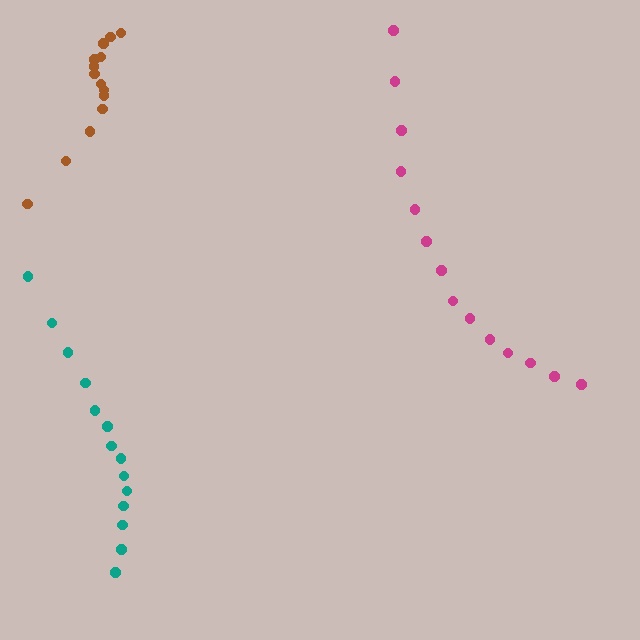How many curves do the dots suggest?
There are 3 distinct paths.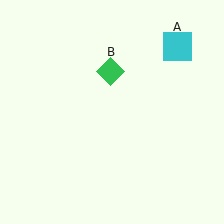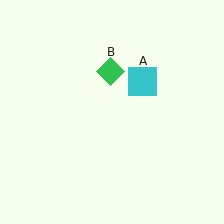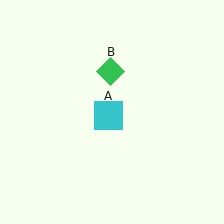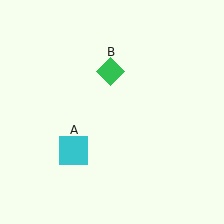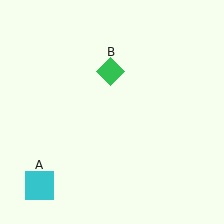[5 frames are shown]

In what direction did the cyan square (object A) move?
The cyan square (object A) moved down and to the left.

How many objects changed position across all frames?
1 object changed position: cyan square (object A).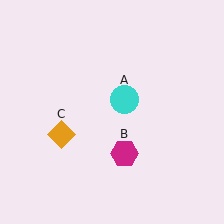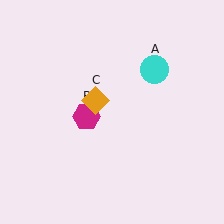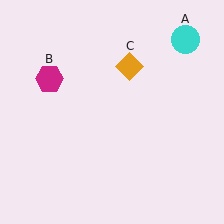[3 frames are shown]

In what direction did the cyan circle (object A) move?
The cyan circle (object A) moved up and to the right.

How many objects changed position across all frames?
3 objects changed position: cyan circle (object A), magenta hexagon (object B), orange diamond (object C).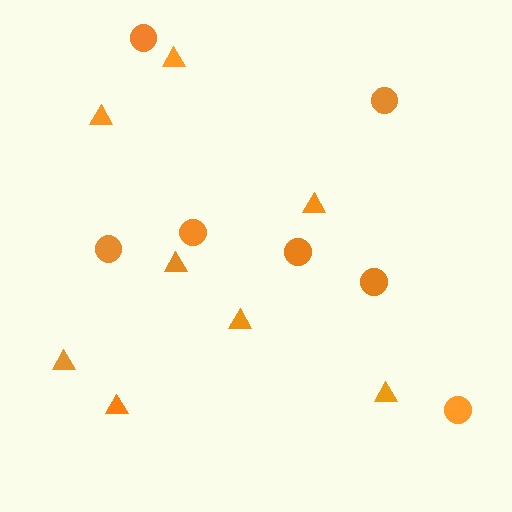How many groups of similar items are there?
There are 2 groups: one group of triangles (8) and one group of circles (7).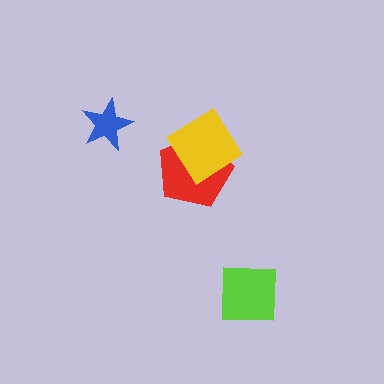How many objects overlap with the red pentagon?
1 object overlaps with the red pentagon.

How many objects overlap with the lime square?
0 objects overlap with the lime square.